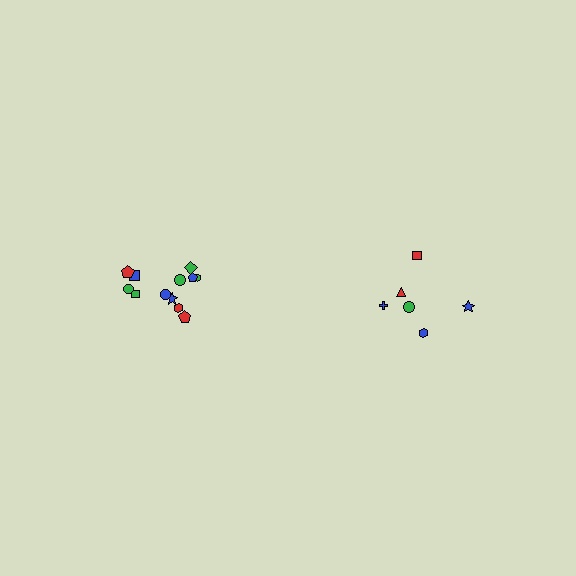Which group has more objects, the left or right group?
The left group.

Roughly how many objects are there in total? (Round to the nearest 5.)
Roughly 20 objects in total.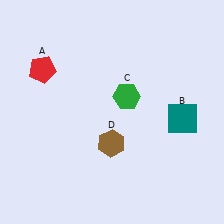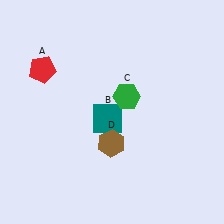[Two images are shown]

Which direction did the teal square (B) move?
The teal square (B) moved left.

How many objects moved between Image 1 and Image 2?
1 object moved between the two images.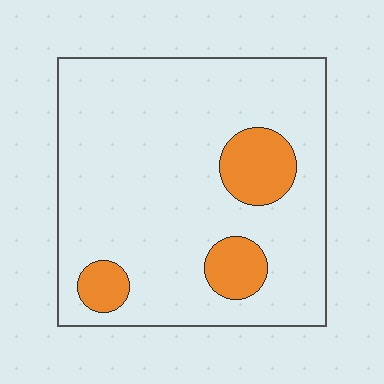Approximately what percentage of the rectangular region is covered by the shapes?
Approximately 15%.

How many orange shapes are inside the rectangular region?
3.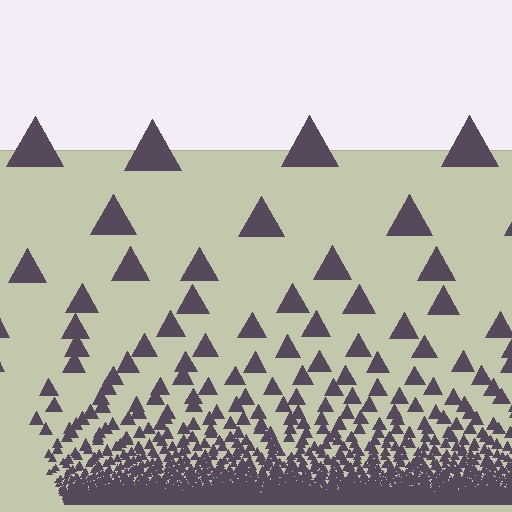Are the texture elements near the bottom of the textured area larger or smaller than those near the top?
Smaller. The gradient is inverted — elements near the bottom are smaller and denser.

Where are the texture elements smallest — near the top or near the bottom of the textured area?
Near the bottom.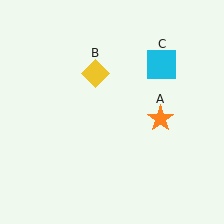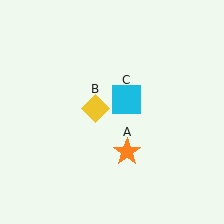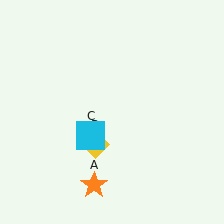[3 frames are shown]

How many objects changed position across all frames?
3 objects changed position: orange star (object A), yellow diamond (object B), cyan square (object C).